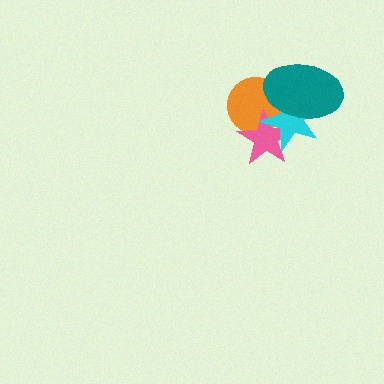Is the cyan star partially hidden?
Yes, it is partially covered by another shape.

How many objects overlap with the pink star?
3 objects overlap with the pink star.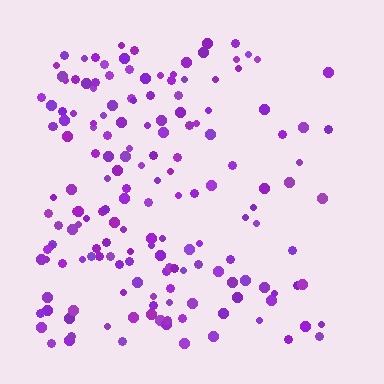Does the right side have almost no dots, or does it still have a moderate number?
Still a moderate number, just noticeably fewer than the left.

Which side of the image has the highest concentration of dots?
The left.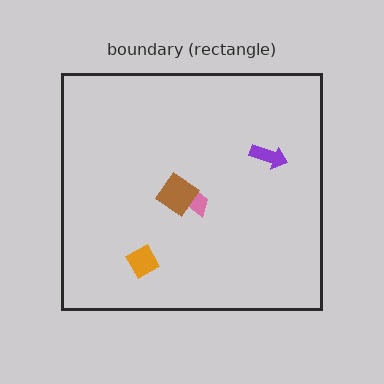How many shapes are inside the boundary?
4 inside, 0 outside.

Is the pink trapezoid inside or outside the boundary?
Inside.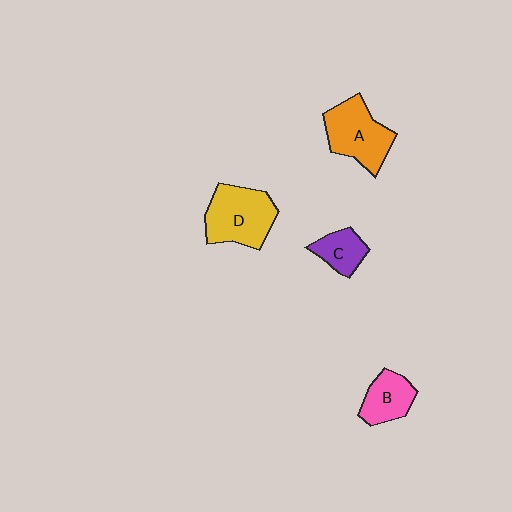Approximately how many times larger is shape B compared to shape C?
Approximately 1.2 times.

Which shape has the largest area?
Shape D (yellow).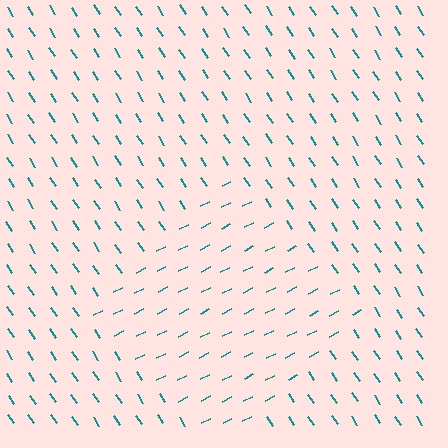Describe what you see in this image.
The image is filled with small teal line segments. A diamond region in the image has lines oriented differently from the surrounding lines, creating a visible texture boundary.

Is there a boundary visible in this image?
Yes, there is a texture boundary formed by a change in line orientation.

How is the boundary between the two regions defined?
The boundary is defined purely by a change in line orientation (approximately 83 degrees difference). All lines are the same color and thickness.